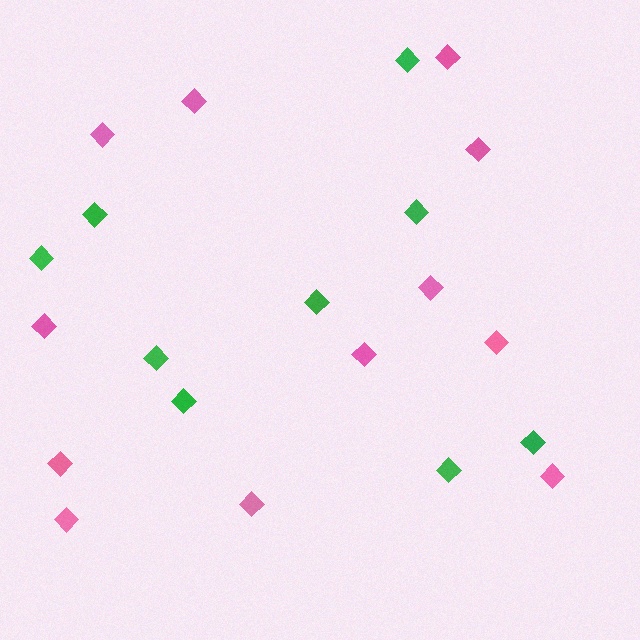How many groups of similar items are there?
There are 2 groups: one group of pink diamonds (12) and one group of green diamonds (9).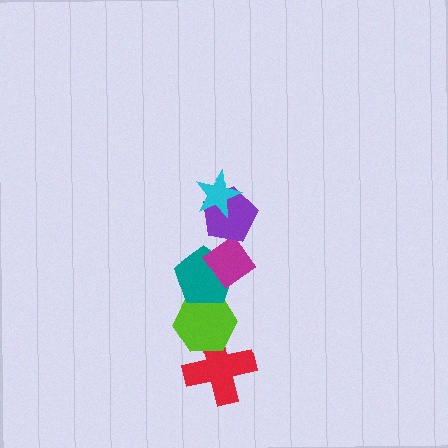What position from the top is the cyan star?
The cyan star is 1st from the top.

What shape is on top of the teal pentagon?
The magenta diamond is on top of the teal pentagon.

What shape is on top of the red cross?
The lime hexagon is on top of the red cross.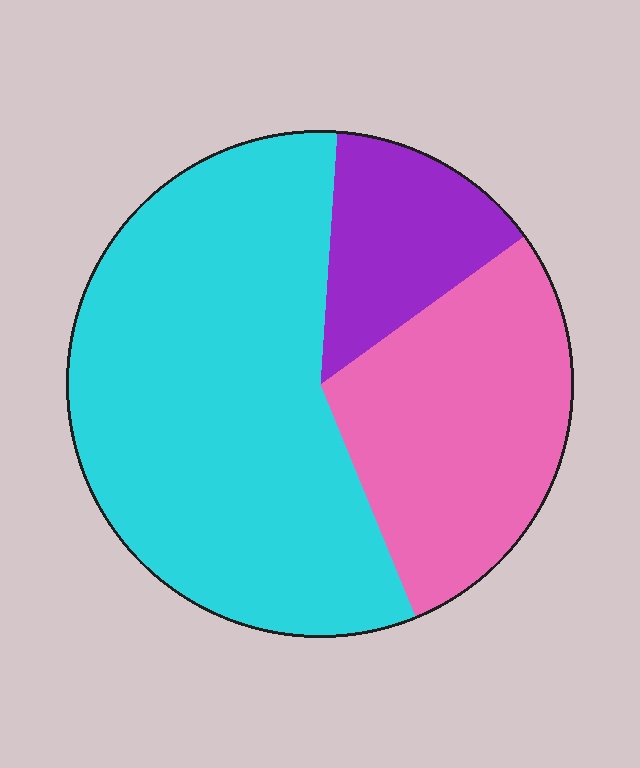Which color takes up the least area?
Purple, at roughly 15%.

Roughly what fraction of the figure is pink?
Pink covers about 30% of the figure.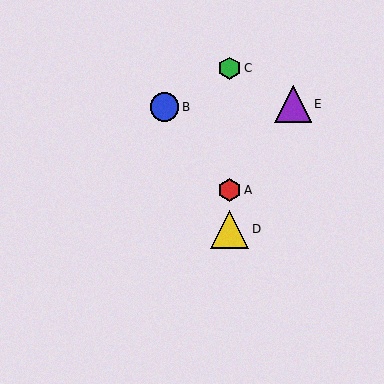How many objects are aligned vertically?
3 objects (A, C, D) are aligned vertically.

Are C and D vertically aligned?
Yes, both are at x≈229.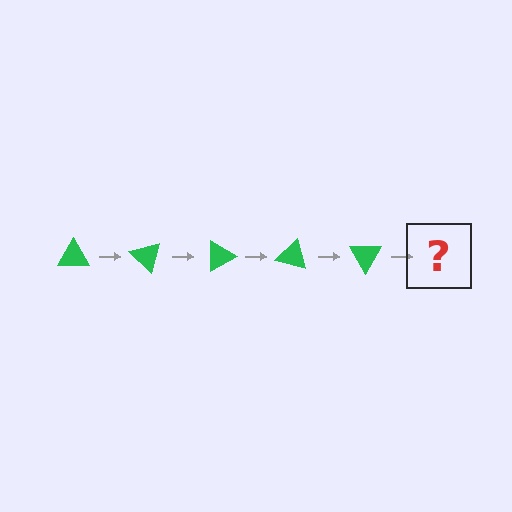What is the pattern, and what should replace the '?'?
The pattern is that the triangle rotates 45 degrees each step. The '?' should be a green triangle rotated 225 degrees.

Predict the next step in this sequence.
The next step is a green triangle rotated 225 degrees.